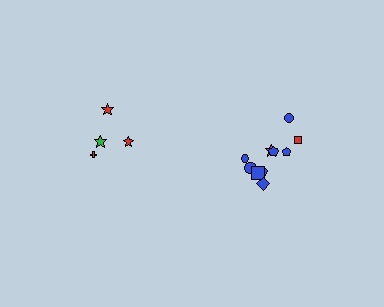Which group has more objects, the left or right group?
The right group.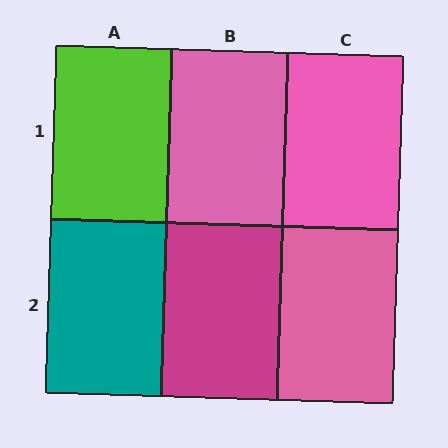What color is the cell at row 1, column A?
Lime.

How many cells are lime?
1 cell is lime.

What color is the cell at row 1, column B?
Pink.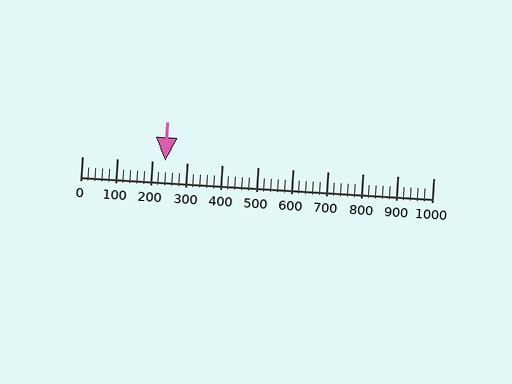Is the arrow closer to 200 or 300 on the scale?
The arrow is closer to 200.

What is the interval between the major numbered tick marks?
The major tick marks are spaced 100 units apart.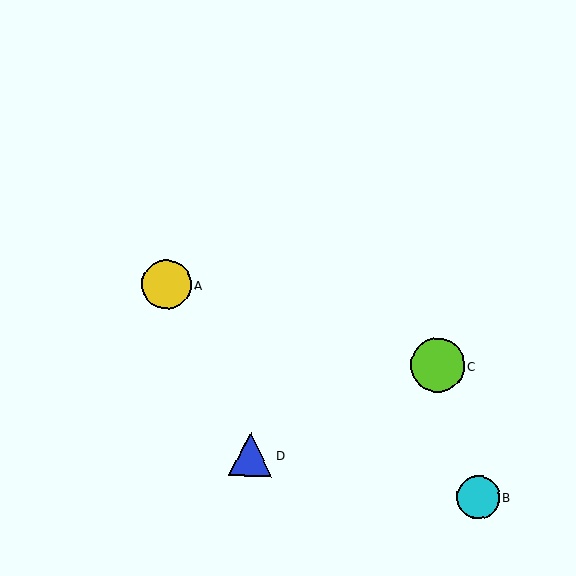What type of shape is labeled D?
Shape D is a blue triangle.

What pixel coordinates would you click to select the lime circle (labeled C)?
Click at (438, 365) to select the lime circle C.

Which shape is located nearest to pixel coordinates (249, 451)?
The blue triangle (labeled D) at (251, 454) is nearest to that location.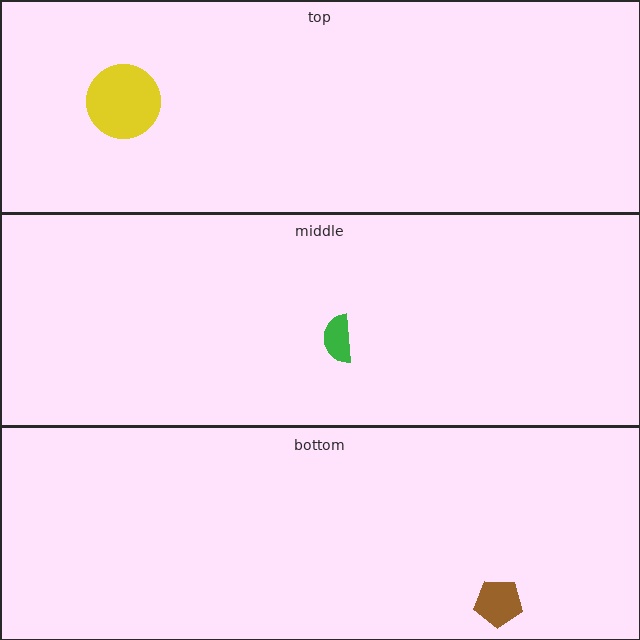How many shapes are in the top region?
1.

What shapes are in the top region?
The yellow circle.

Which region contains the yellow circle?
The top region.